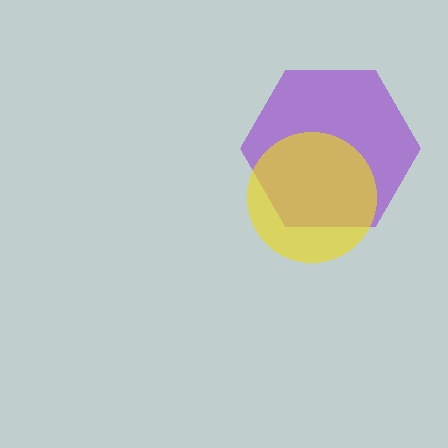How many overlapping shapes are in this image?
There are 2 overlapping shapes in the image.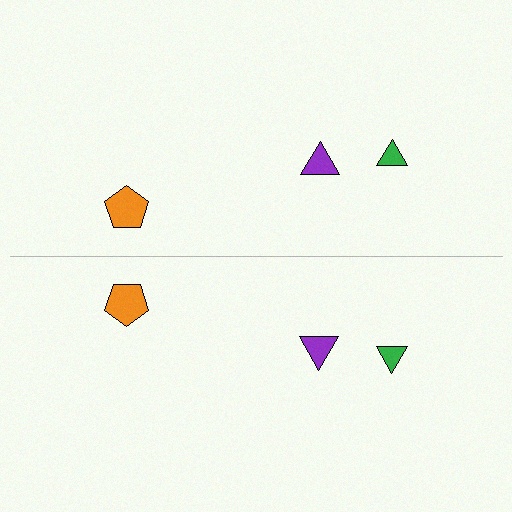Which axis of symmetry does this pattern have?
The pattern has a horizontal axis of symmetry running through the center of the image.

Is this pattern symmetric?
Yes, this pattern has bilateral (reflection) symmetry.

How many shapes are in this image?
There are 6 shapes in this image.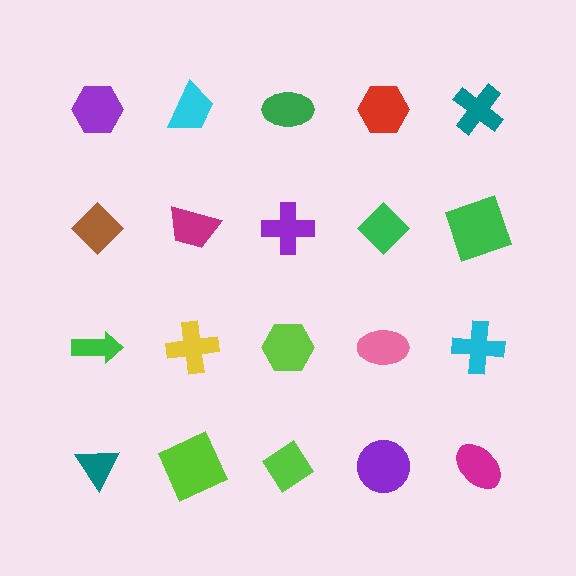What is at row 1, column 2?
A cyan trapezoid.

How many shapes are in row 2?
5 shapes.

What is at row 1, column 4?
A red hexagon.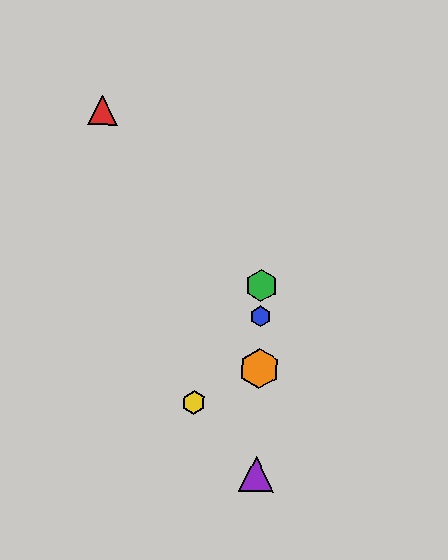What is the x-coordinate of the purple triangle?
The purple triangle is at x≈256.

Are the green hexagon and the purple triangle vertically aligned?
Yes, both are at x≈262.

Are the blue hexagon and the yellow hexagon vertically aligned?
No, the blue hexagon is at x≈261 and the yellow hexagon is at x≈194.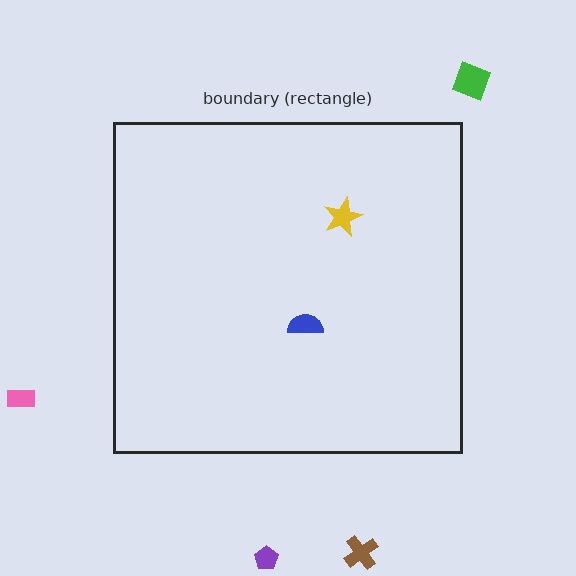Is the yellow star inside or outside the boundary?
Inside.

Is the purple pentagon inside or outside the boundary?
Outside.